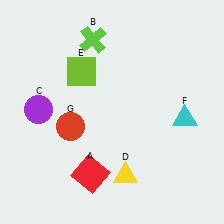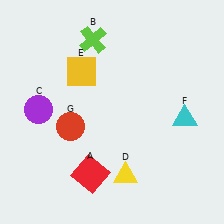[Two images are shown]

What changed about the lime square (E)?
In Image 1, E is lime. In Image 2, it changed to yellow.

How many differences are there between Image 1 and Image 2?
There is 1 difference between the two images.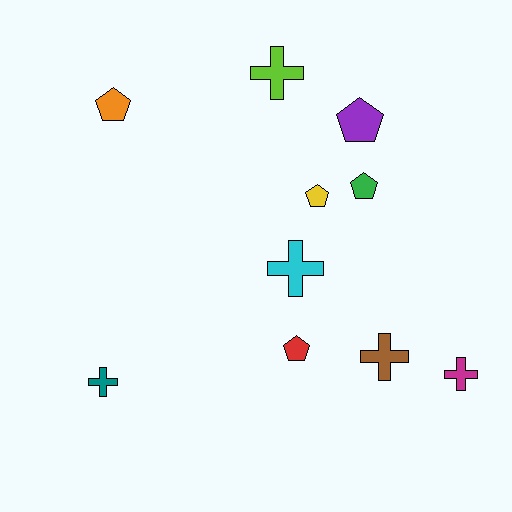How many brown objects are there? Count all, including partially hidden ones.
There is 1 brown object.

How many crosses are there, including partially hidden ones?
There are 5 crosses.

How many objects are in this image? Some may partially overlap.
There are 10 objects.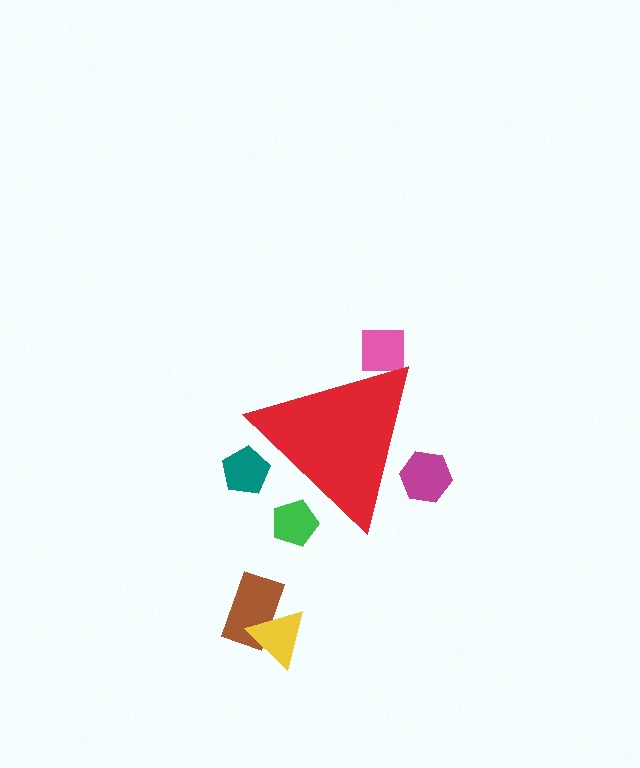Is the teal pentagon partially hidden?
Yes, the teal pentagon is partially hidden behind the red triangle.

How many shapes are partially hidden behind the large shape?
4 shapes are partially hidden.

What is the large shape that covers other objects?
A red triangle.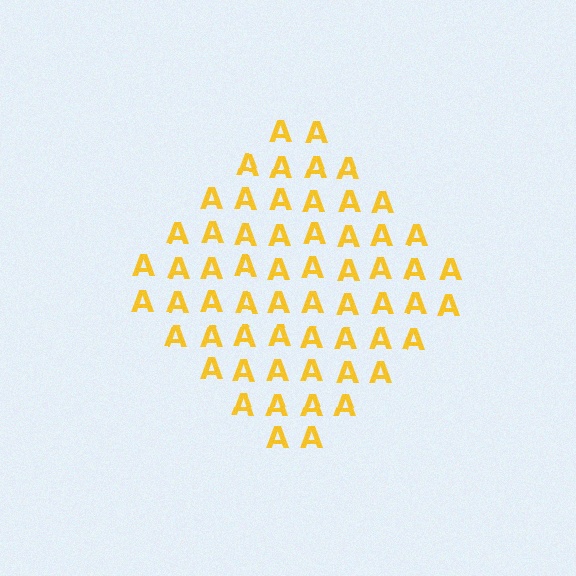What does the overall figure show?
The overall figure shows a diamond.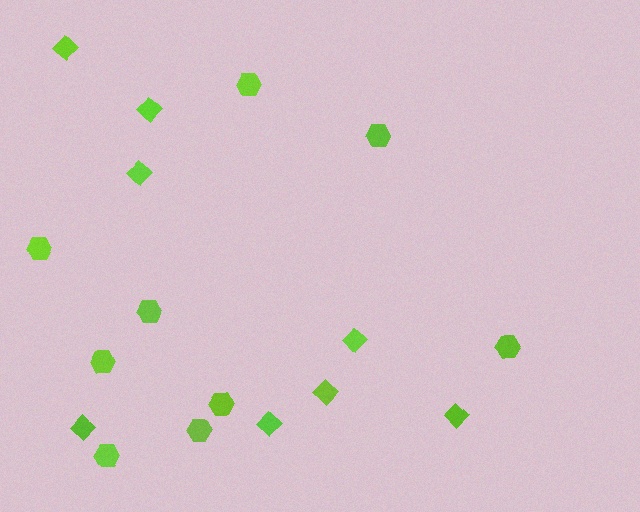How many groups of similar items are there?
There are 2 groups: one group of hexagons (9) and one group of diamonds (8).